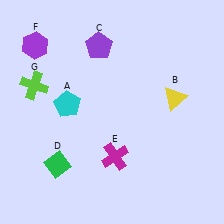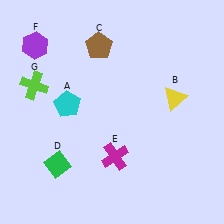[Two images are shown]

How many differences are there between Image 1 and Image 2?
There is 1 difference between the two images.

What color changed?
The pentagon (C) changed from purple in Image 1 to brown in Image 2.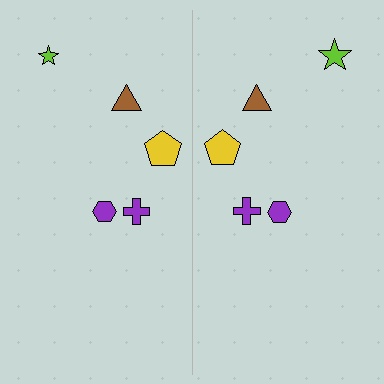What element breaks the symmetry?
The lime star on the right side has a different size than its mirror counterpart.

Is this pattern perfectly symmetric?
No, the pattern is not perfectly symmetric. The lime star on the right side has a different size than its mirror counterpart.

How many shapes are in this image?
There are 10 shapes in this image.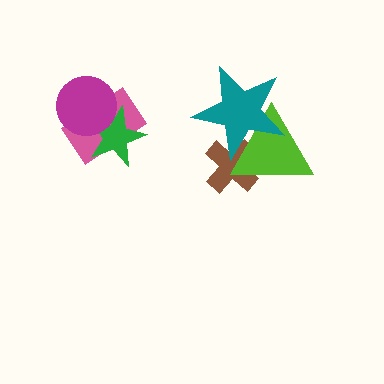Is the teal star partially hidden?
No, no other shape covers it.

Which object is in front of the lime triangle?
The teal star is in front of the lime triangle.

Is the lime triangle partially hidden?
Yes, it is partially covered by another shape.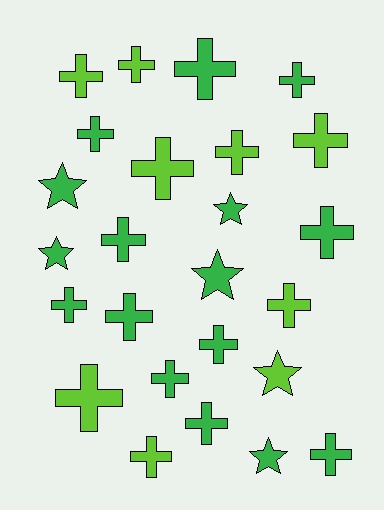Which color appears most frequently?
Green, with 16 objects.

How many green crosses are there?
There are 11 green crosses.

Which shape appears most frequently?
Cross, with 19 objects.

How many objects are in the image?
There are 25 objects.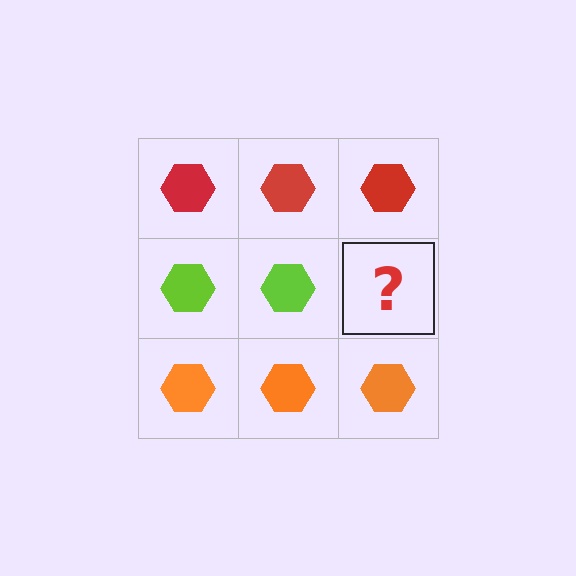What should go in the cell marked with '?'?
The missing cell should contain a lime hexagon.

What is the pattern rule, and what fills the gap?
The rule is that each row has a consistent color. The gap should be filled with a lime hexagon.